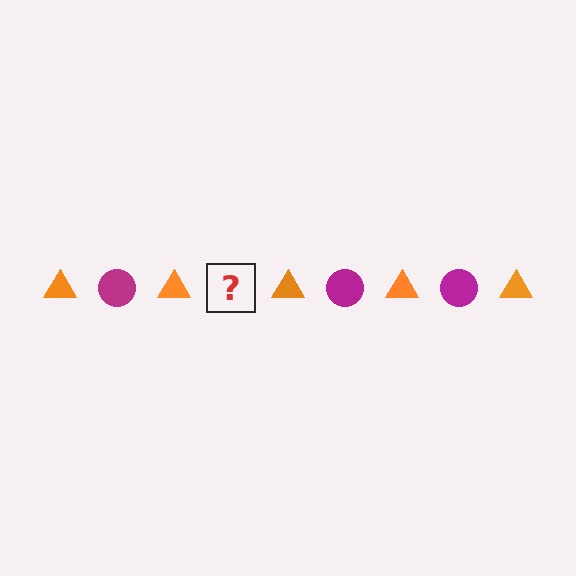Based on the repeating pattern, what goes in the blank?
The blank should be a magenta circle.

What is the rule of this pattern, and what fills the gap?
The rule is that the pattern alternates between orange triangle and magenta circle. The gap should be filled with a magenta circle.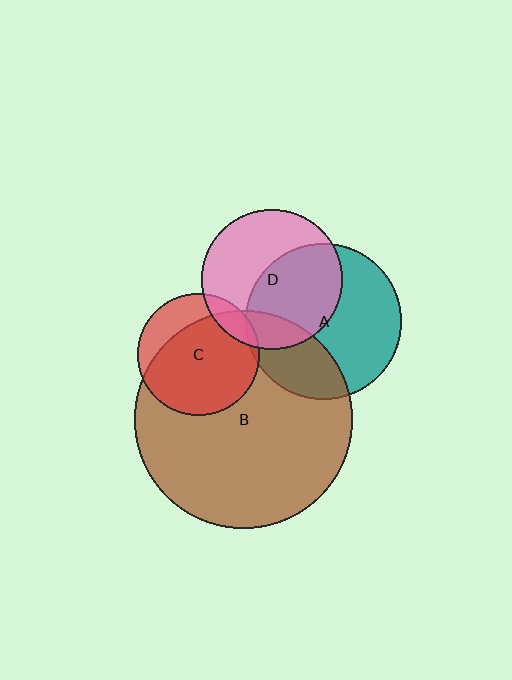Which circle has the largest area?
Circle B (brown).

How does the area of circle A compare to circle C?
Approximately 1.6 times.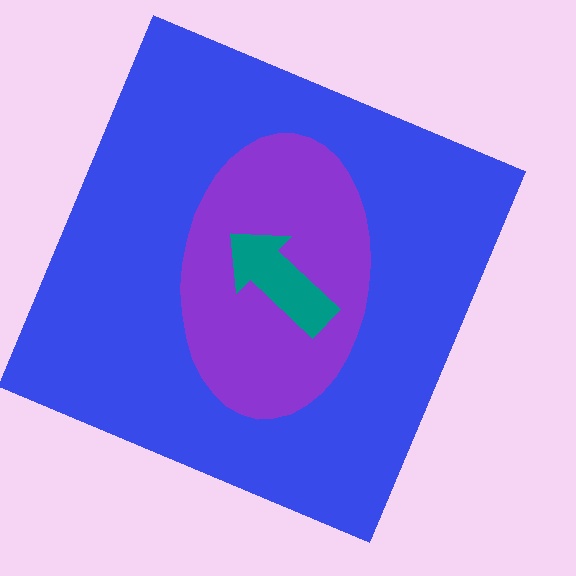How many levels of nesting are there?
3.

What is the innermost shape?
The teal arrow.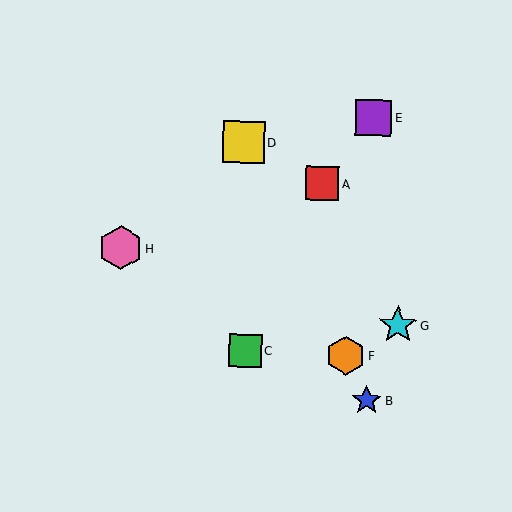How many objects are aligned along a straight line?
3 objects (B, D, F) are aligned along a straight line.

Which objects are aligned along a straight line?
Objects B, D, F are aligned along a straight line.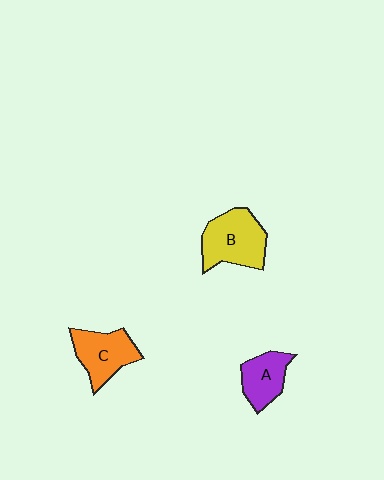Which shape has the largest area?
Shape B (yellow).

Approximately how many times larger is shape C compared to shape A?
Approximately 1.2 times.